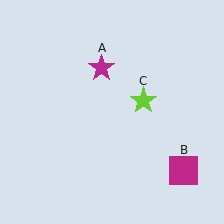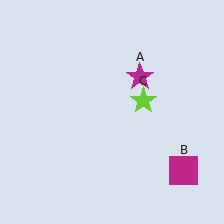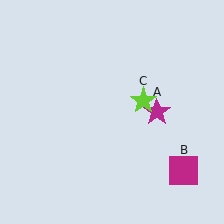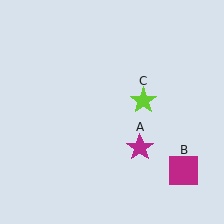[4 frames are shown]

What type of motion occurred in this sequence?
The magenta star (object A) rotated clockwise around the center of the scene.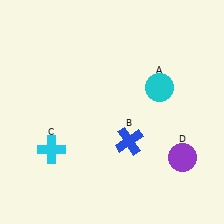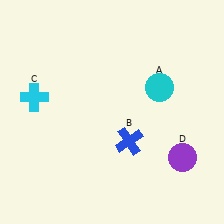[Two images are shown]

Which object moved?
The cyan cross (C) moved up.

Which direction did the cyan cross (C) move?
The cyan cross (C) moved up.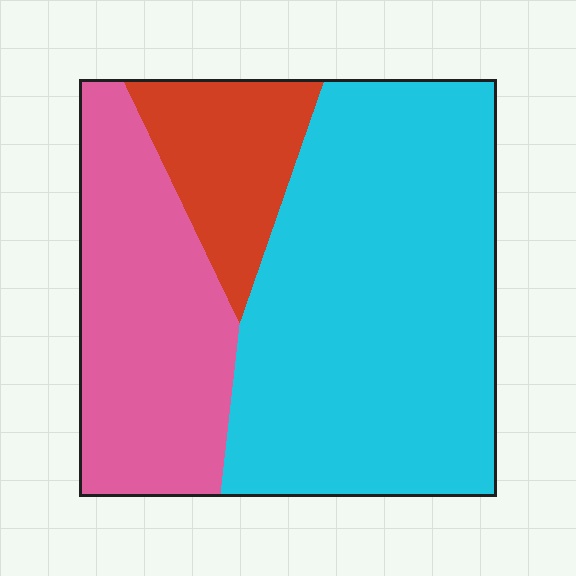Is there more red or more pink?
Pink.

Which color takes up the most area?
Cyan, at roughly 55%.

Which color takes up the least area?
Red, at roughly 15%.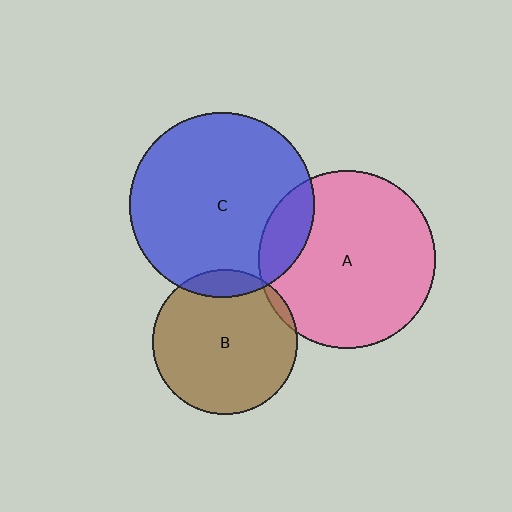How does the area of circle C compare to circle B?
Approximately 1.6 times.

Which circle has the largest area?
Circle C (blue).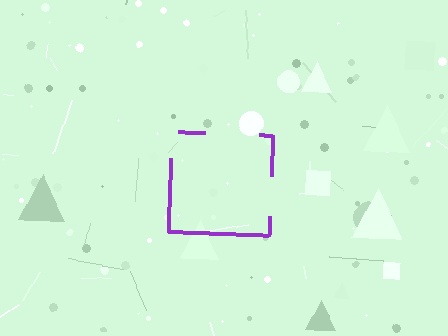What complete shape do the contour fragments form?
The contour fragments form a square.